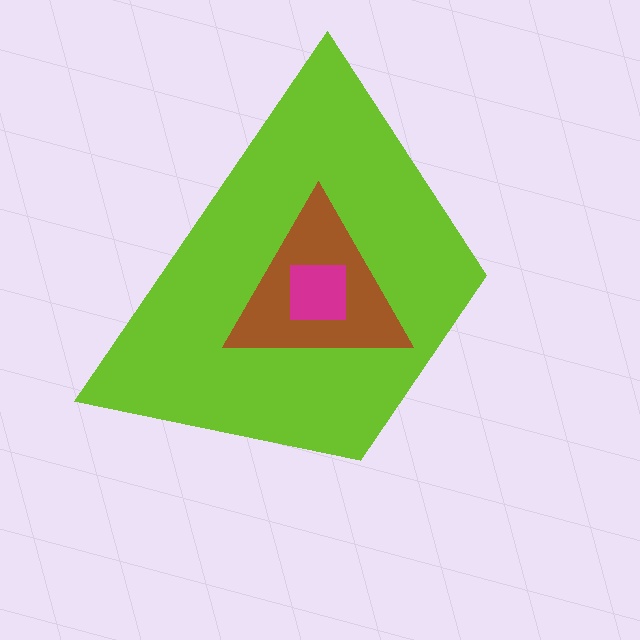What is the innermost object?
The magenta square.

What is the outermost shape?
The lime trapezoid.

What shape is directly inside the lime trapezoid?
The brown triangle.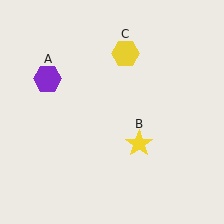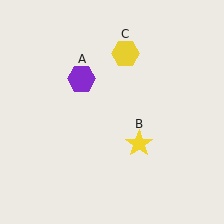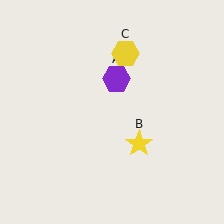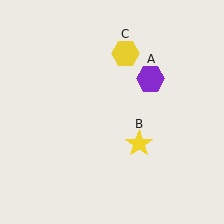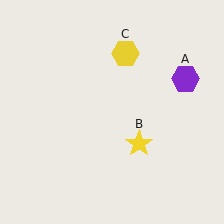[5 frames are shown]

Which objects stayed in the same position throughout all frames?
Yellow star (object B) and yellow hexagon (object C) remained stationary.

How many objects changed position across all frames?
1 object changed position: purple hexagon (object A).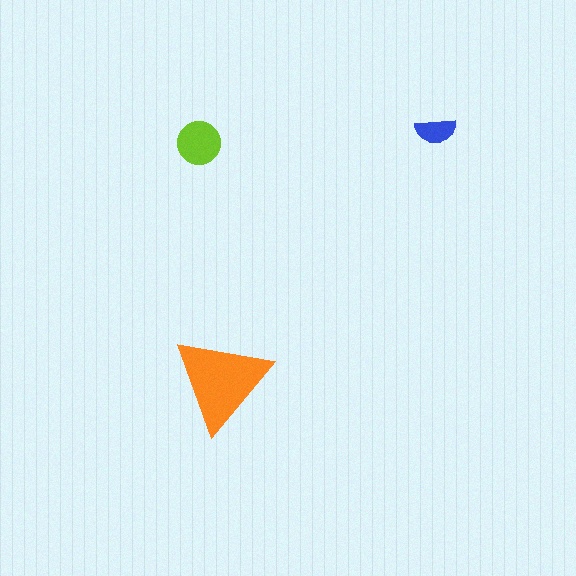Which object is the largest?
The orange triangle.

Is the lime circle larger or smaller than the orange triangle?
Smaller.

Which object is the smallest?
The blue semicircle.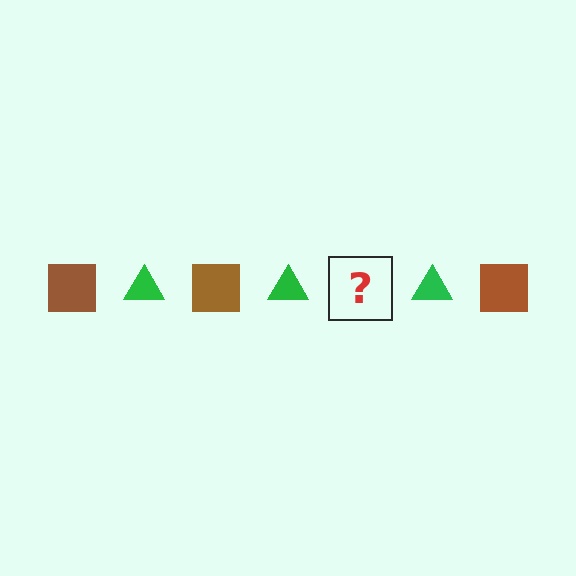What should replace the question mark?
The question mark should be replaced with a brown square.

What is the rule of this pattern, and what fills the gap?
The rule is that the pattern alternates between brown square and green triangle. The gap should be filled with a brown square.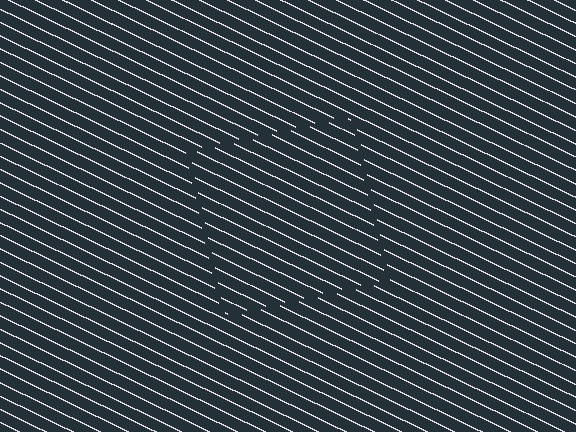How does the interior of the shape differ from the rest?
The interior of the shape contains the same grating, shifted by half a period — the contour is defined by the phase discontinuity where line-ends from the inner and outer gratings abut.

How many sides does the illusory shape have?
4 sides — the line-ends trace a square.